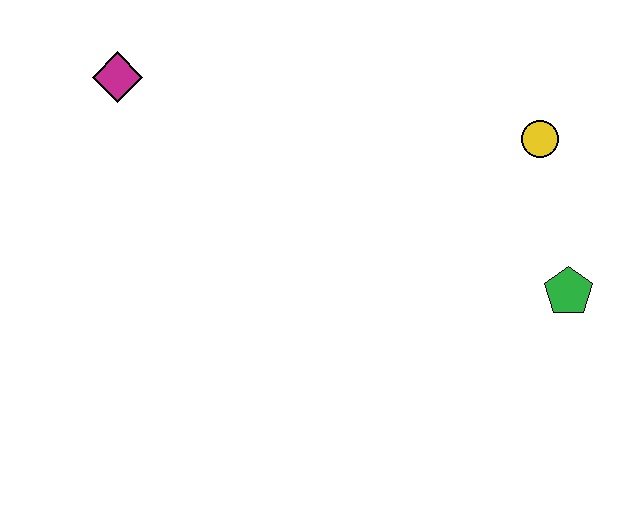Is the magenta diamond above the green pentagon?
Yes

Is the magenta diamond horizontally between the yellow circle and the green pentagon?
No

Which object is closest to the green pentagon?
The yellow circle is closest to the green pentagon.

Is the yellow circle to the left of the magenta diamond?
No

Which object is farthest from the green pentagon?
The magenta diamond is farthest from the green pentagon.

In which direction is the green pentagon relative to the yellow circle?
The green pentagon is below the yellow circle.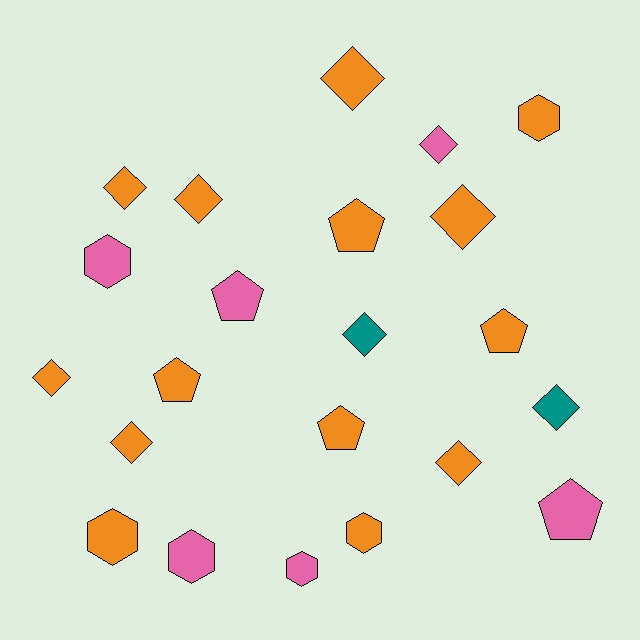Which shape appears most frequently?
Diamond, with 10 objects.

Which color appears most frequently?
Orange, with 14 objects.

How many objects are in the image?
There are 22 objects.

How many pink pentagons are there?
There are 2 pink pentagons.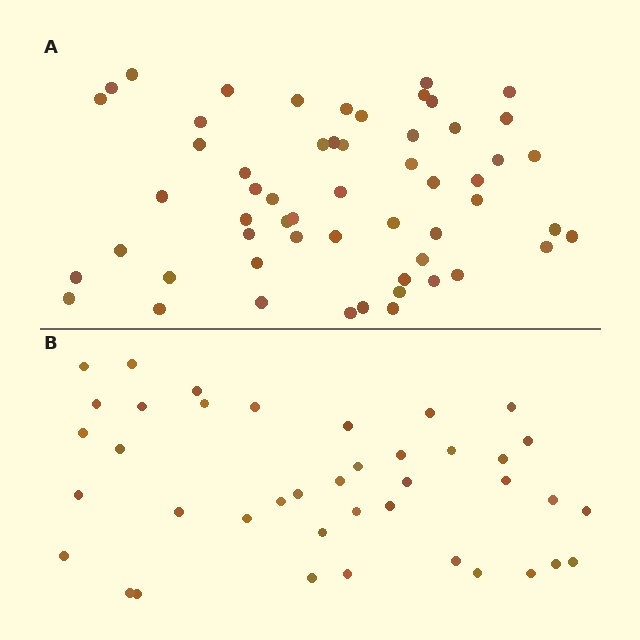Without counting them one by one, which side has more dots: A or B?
Region A (the top region) has more dots.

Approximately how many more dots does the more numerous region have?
Region A has approximately 15 more dots than region B.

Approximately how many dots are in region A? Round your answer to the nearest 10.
About 60 dots. (The exact count is 56, which rounds to 60.)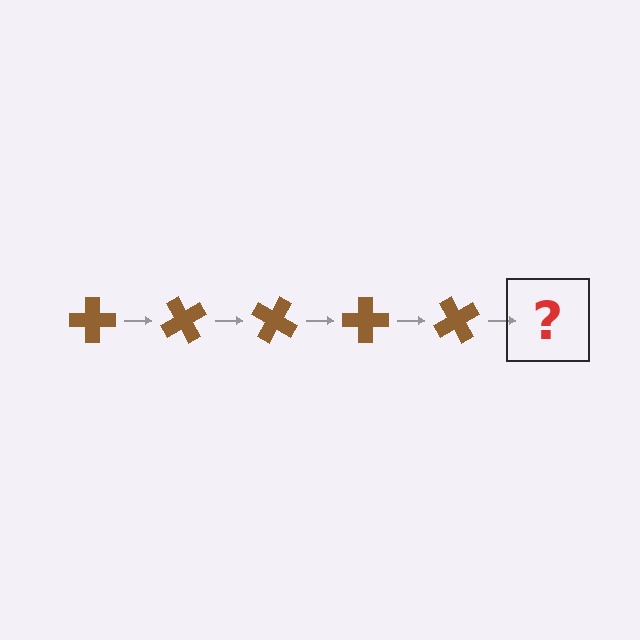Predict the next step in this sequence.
The next step is a brown cross rotated 300 degrees.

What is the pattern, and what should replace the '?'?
The pattern is that the cross rotates 60 degrees each step. The '?' should be a brown cross rotated 300 degrees.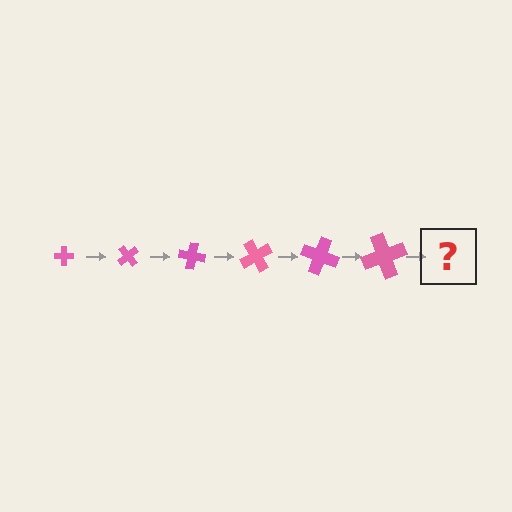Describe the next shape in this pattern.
It should be a cross, larger than the previous one and rotated 300 degrees from the start.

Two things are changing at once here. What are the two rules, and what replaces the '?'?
The two rules are that the cross grows larger each step and it rotates 50 degrees each step. The '?' should be a cross, larger than the previous one and rotated 300 degrees from the start.